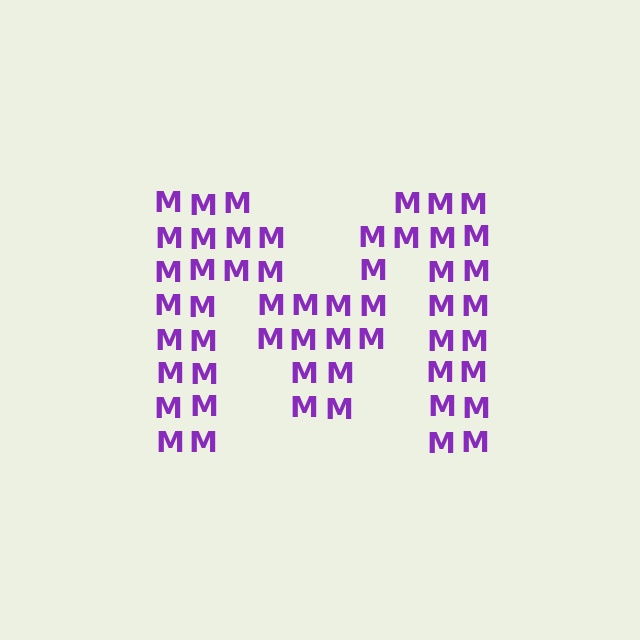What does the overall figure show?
The overall figure shows the letter M.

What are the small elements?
The small elements are letter M's.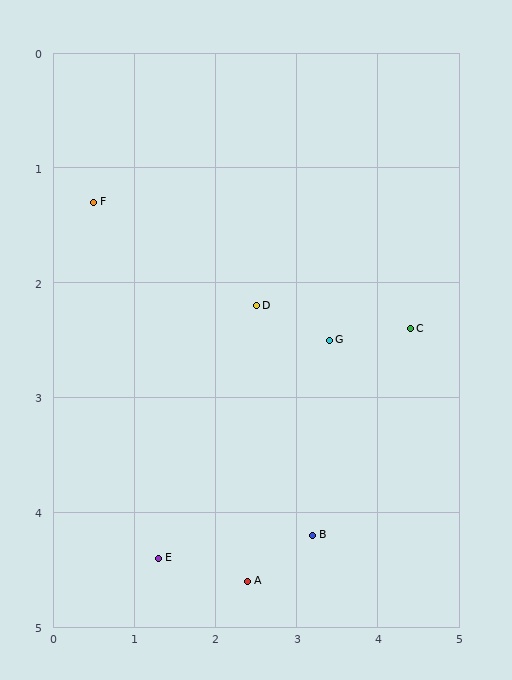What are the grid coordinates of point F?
Point F is at approximately (0.5, 1.3).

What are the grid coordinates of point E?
Point E is at approximately (1.3, 4.4).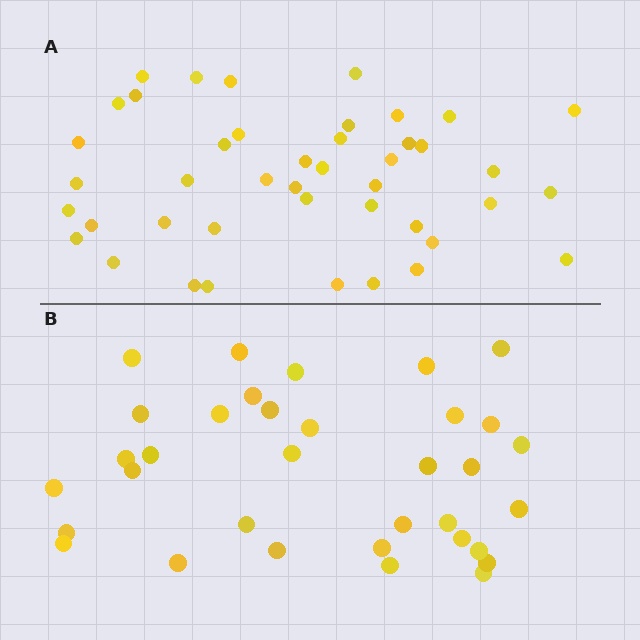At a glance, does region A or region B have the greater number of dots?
Region A (the top region) has more dots.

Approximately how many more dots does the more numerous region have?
Region A has roughly 8 or so more dots than region B.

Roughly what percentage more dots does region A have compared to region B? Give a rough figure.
About 25% more.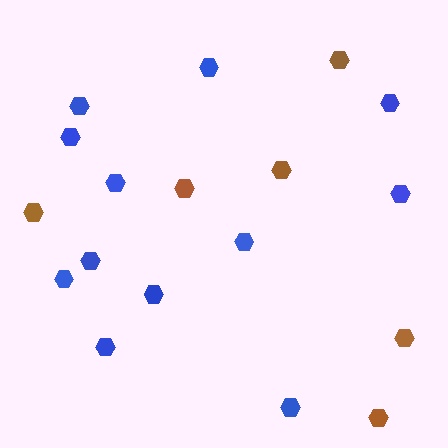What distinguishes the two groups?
There are 2 groups: one group of brown hexagons (6) and one group of blue hexagons (12).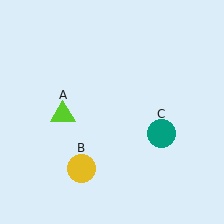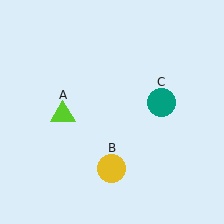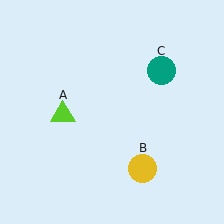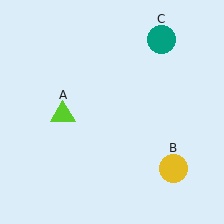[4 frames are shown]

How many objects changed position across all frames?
2 objects changed position: yellow circle (object B), teal circle (object C).